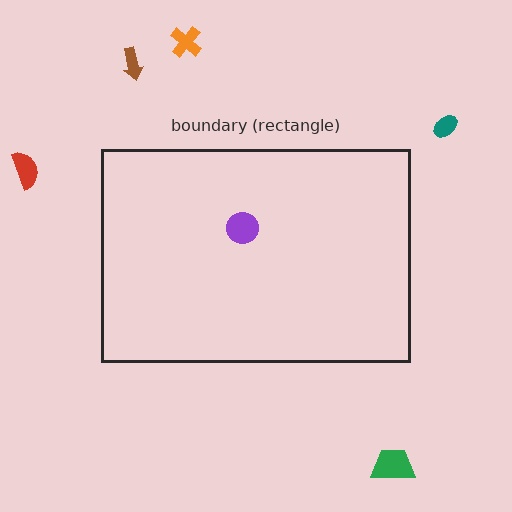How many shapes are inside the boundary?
1 inside, 5 outside.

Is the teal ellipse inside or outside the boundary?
Outside.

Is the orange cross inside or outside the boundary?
Outside.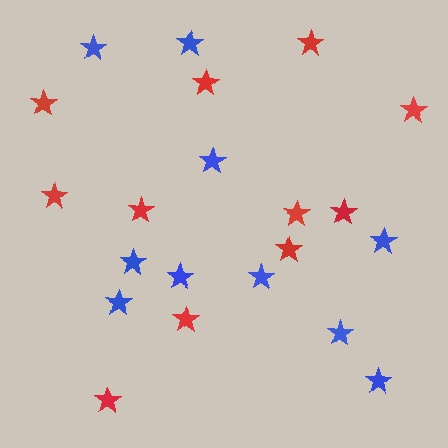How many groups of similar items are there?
There are 2 groups: one group of blue stars (10) and one group of red stars (11).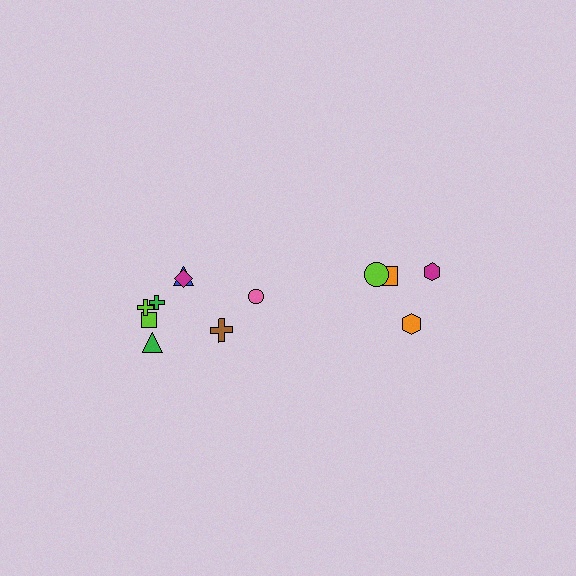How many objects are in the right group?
There are 4 objects.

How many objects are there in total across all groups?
There are 12 objects.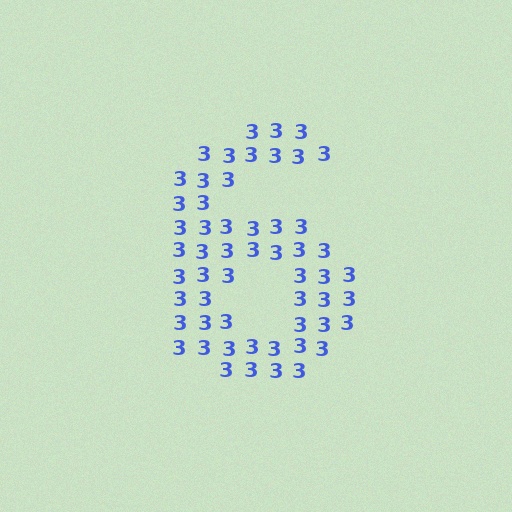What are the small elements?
The small elements are digit 3's.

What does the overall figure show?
The overall figure shows the digit 6.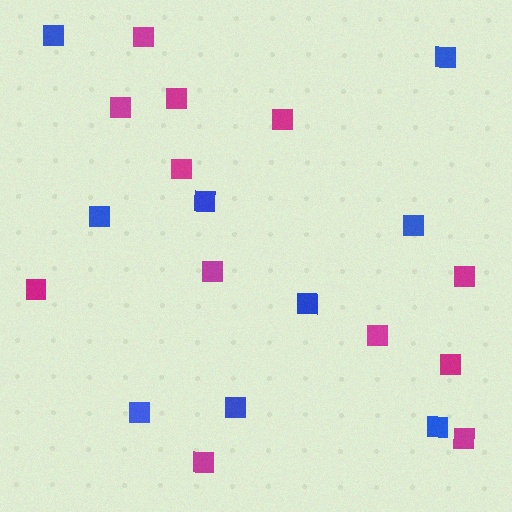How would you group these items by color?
There are 2 groups: one group of blue squares (9) and one group of magenta squares (12).